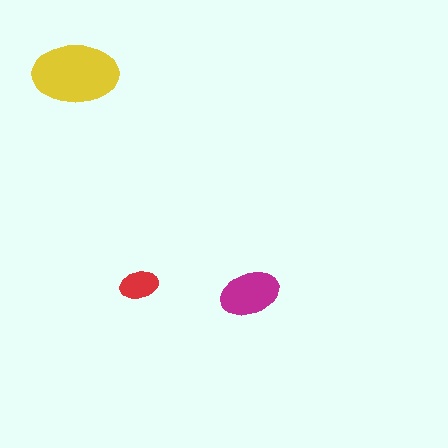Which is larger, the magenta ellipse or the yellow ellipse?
The yellow one.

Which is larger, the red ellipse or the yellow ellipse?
The yellow one.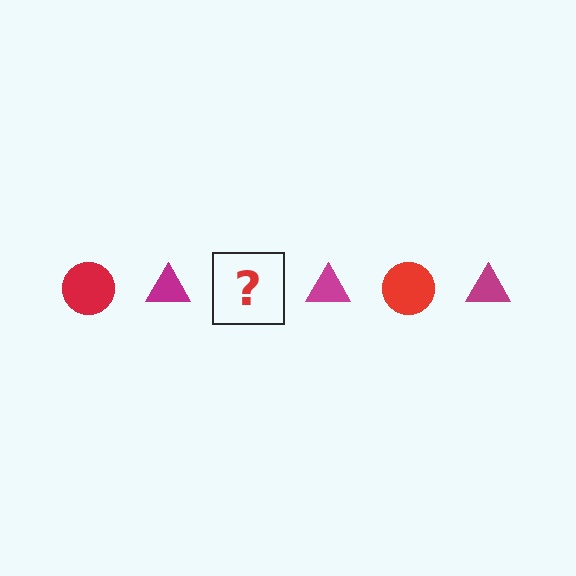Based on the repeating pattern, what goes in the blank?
The blank should be a red circle.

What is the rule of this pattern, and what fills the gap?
The rule is that the pattern alternates between red circle and magenta triangle. The gap should be filled with a red circle.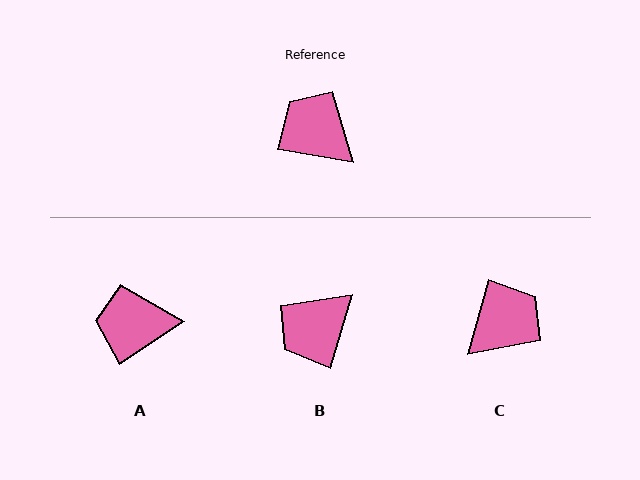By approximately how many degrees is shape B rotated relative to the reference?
Approximately 83 degrees counter-clockwise.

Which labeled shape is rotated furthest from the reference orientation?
C, about 95 degrees away.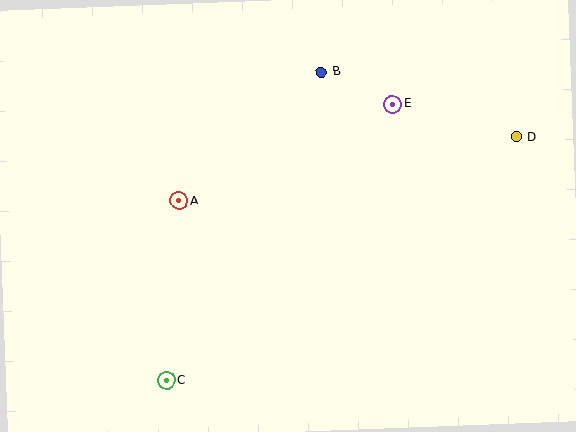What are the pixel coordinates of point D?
Point D is at (516, 137).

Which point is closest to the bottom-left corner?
Point C is closest to the bottom-left corner.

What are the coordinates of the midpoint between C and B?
The midpoint between C and B is at (244, 226).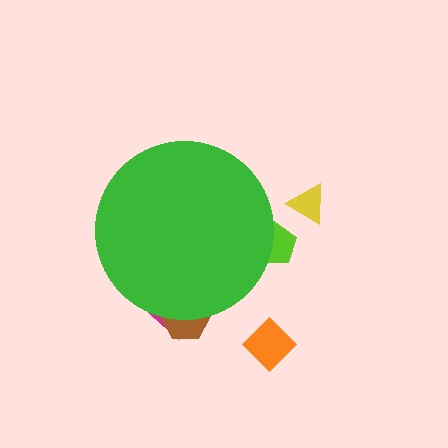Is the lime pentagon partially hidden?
Yes, the lime pentagon is partially hidden behind the green circle.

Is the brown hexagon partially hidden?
Yes, the brown hexagon is partially hidden behind the green circle.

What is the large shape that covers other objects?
A green circle.